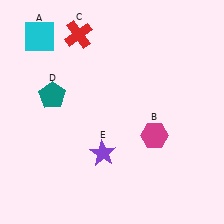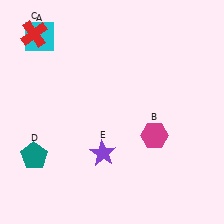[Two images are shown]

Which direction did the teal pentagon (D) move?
The teal pentagon (D) moved down.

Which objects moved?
The objects that moved are: the red cross (C), the teal pentagon (D).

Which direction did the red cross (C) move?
The red cross (C) moved left.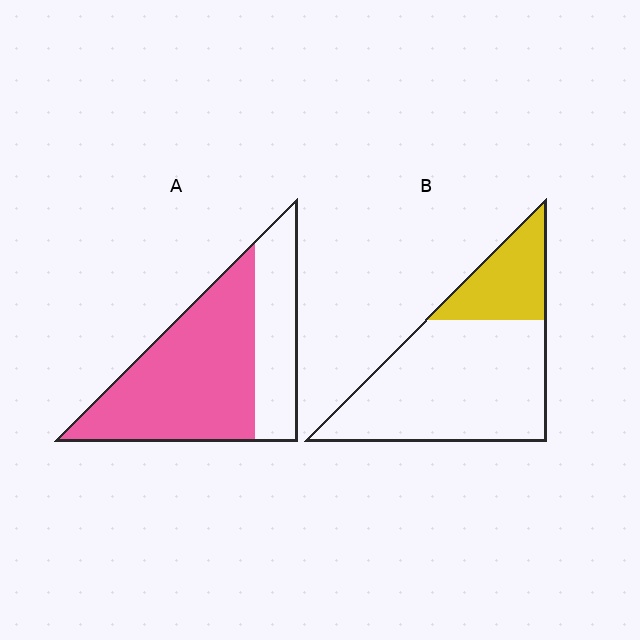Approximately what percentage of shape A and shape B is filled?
A is approximately 70% and B is approximately 25%.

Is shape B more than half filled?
No.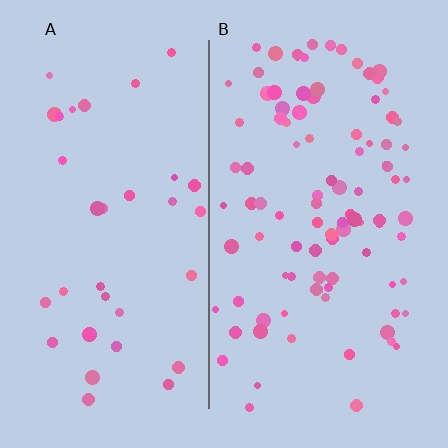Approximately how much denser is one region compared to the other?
Approximately 2.8× — region B over region A.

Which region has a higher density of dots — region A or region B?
B (the right).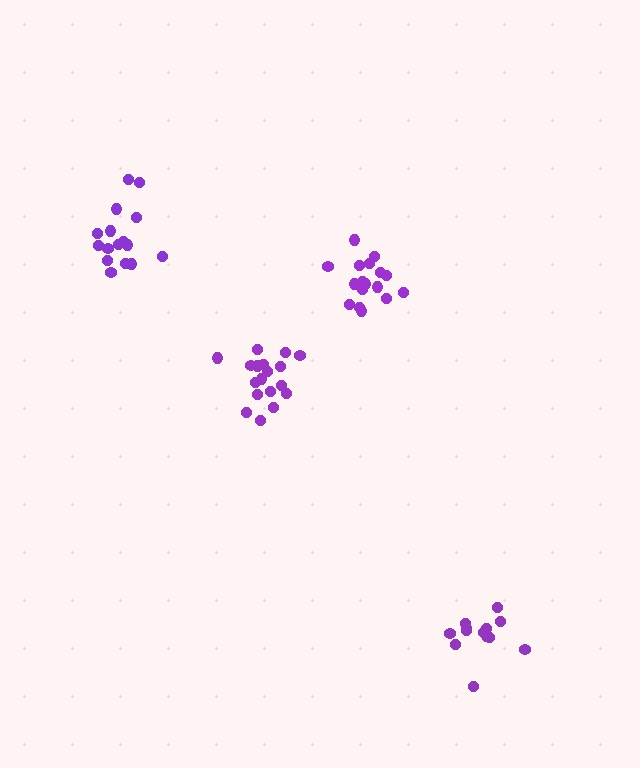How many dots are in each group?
Group 1: 13 dots, Group 2: 16 dots, Group 3: 17 dots, Group 4: 18 dots (64 total).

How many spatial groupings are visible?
There are 4 spatial groupings.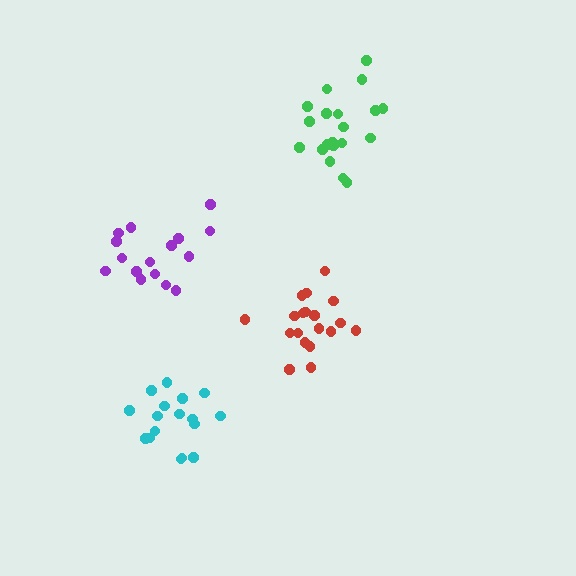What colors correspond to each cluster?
The clusters are colored: purple, green, red, cyan.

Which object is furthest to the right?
The green cluster is rightmost.